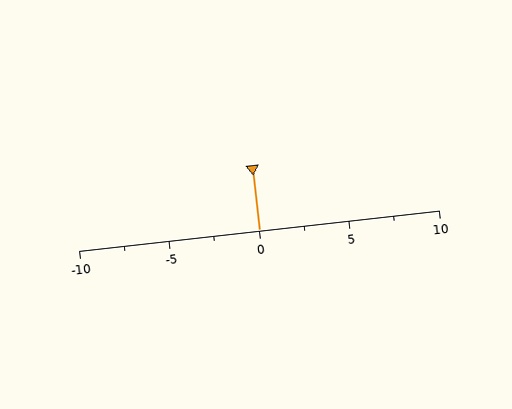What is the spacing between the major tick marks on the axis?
The major ticks are spaced 5 apart.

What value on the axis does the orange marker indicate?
The marker indicates approximately 0.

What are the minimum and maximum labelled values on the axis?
The axis runs from -10 to 10.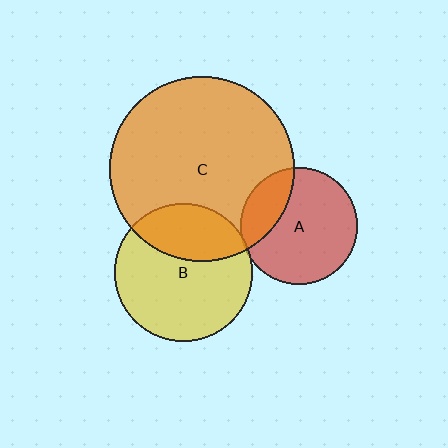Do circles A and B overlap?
Yes.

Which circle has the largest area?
Circle C (orange).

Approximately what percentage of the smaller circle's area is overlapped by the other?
Approximately 5%.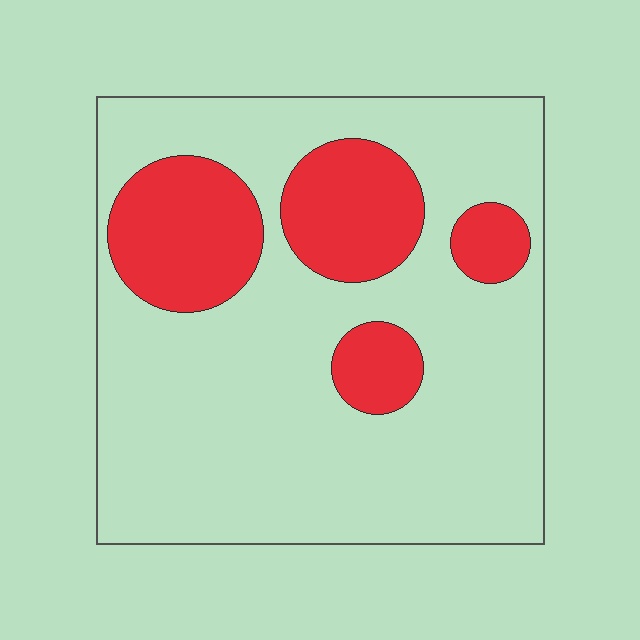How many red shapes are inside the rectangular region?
4.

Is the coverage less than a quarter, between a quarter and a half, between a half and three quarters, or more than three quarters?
Less than a quarter.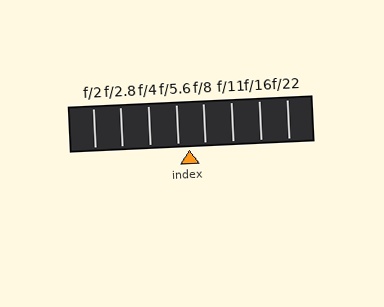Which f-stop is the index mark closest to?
The index mark is closest to f/5.6.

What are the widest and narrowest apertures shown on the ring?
The widest aperture shown is f/2 and the narrowest is f/22.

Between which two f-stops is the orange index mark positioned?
The index mark is between f/5.6 and f/8.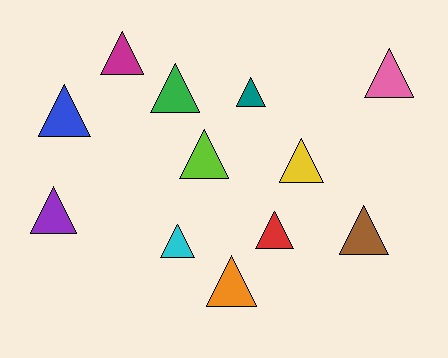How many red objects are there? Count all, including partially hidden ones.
There is 1 red object.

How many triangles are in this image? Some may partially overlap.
There are 12 triangles.